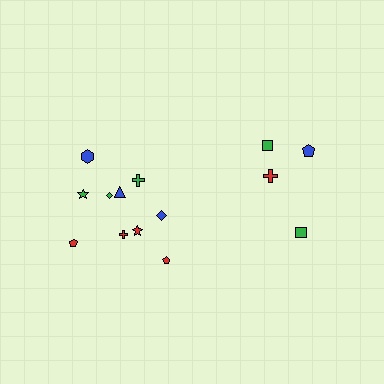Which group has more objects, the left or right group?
The left group.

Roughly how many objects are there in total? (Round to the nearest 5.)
Roughly 15 objects in total.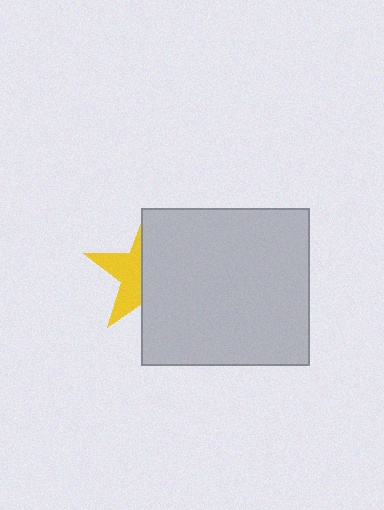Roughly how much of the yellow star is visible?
A small part of it is visible (roughly 42%).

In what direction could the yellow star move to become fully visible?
The yellow star could move left. That would shift it out from behind the light gray rectangle entirely.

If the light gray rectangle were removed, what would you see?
You would see the complete yellow star.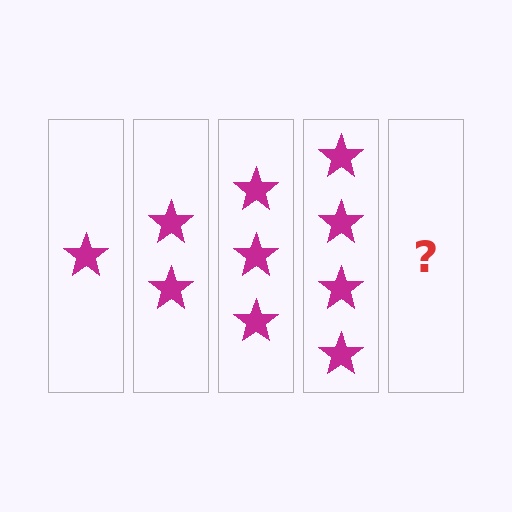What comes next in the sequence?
The next element should be 5 stars.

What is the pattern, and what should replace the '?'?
The pattern is that each step adds one more star. The '?' should be 5 stars.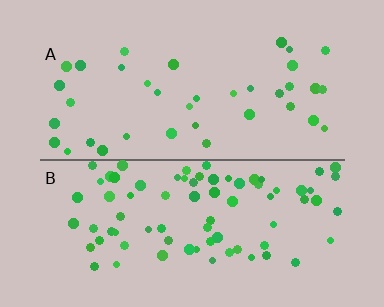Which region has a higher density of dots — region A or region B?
B (the bottom).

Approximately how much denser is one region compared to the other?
Approximately 2.1× — region B over region A.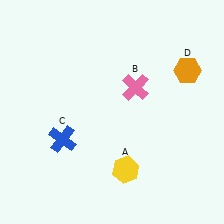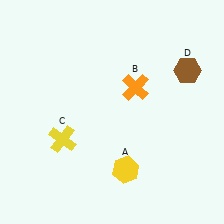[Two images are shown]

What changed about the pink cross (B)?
In Image 1, B is pink. In Image 2, it changed to orange.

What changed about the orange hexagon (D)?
In Image 1, D is orange. In Image 2, it changed to brown.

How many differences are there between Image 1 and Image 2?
There are 3 differences between the two images.